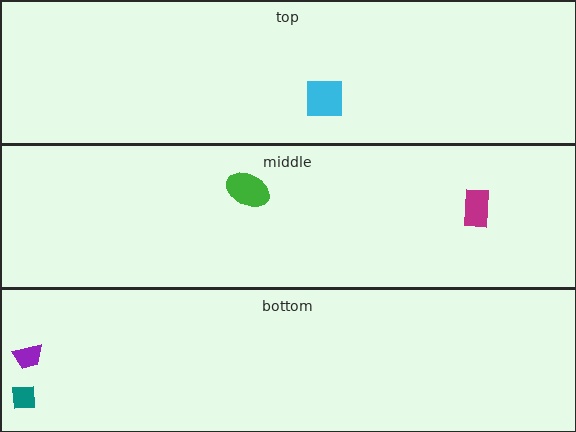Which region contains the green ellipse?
The middle region.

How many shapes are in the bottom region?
2.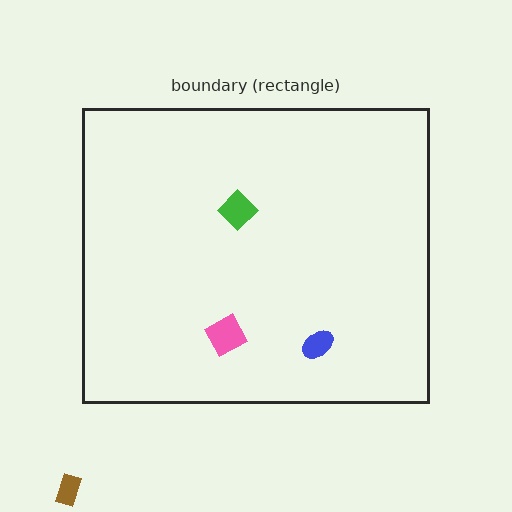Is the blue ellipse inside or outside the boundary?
Inside.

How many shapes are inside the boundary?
3 inside, 1 outside.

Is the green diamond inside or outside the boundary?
Inside.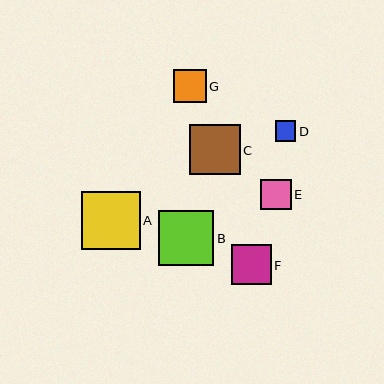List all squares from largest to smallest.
From largest to smallest: A, B, C, F, G, E, D.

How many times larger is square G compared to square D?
Square G is approximately 1.6 times the size of square D.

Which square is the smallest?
Square D is the smallest with a size of approximately 21 pixels.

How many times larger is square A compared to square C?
Square A is approximately 1.2 times the size of square C.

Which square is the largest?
Square A is the largest with a size of approximately 58 pixels.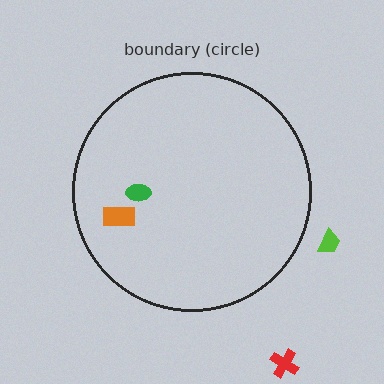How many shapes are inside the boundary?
2 inside, 2 outside.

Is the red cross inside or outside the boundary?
Outside.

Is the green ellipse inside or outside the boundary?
Inside.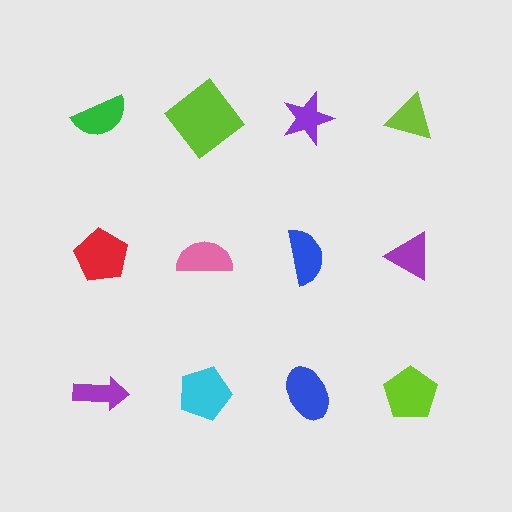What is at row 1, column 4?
A lime triangle.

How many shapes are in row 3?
4 shapes.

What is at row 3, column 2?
A cyan pentagon.